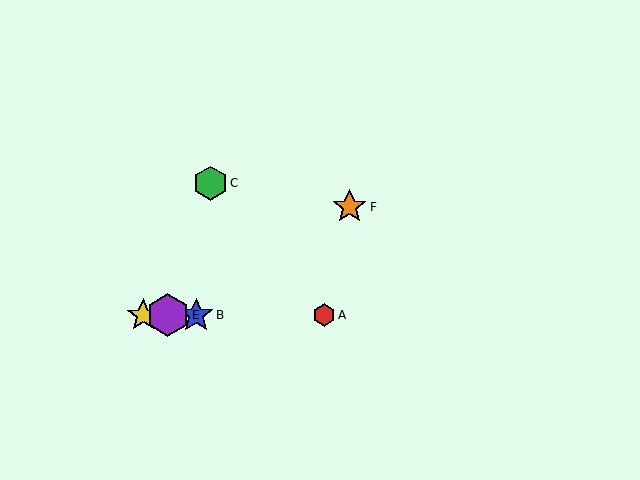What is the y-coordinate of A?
Object A is at y≈315.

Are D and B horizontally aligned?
Yes, both are at y≈315.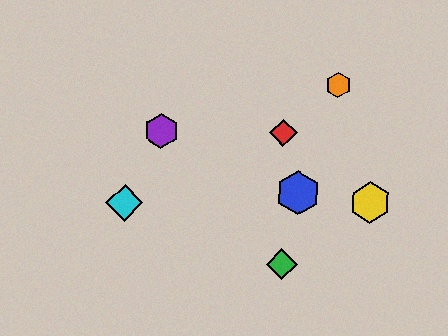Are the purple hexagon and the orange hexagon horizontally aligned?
No, the purple hexagon is at y≈131 and the orange hexagon is at y≈85.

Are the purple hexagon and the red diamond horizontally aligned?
Yes, both are at y≈131.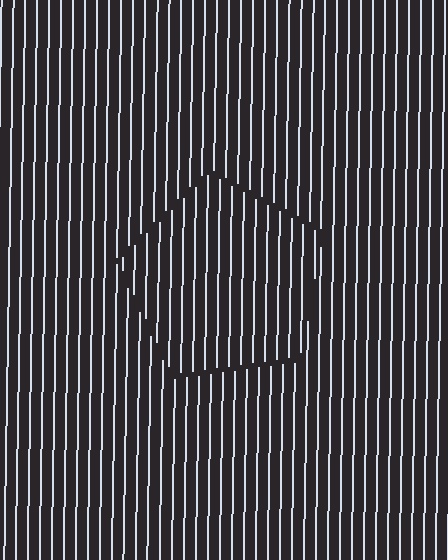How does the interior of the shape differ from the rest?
The interior of the shape contains the same grating, shifted by half a period — the contour is defined by the phase discontinuity where line-ends from the inner and outer gratings abut.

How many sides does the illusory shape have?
5 sides — the line-ends trace a pentagon.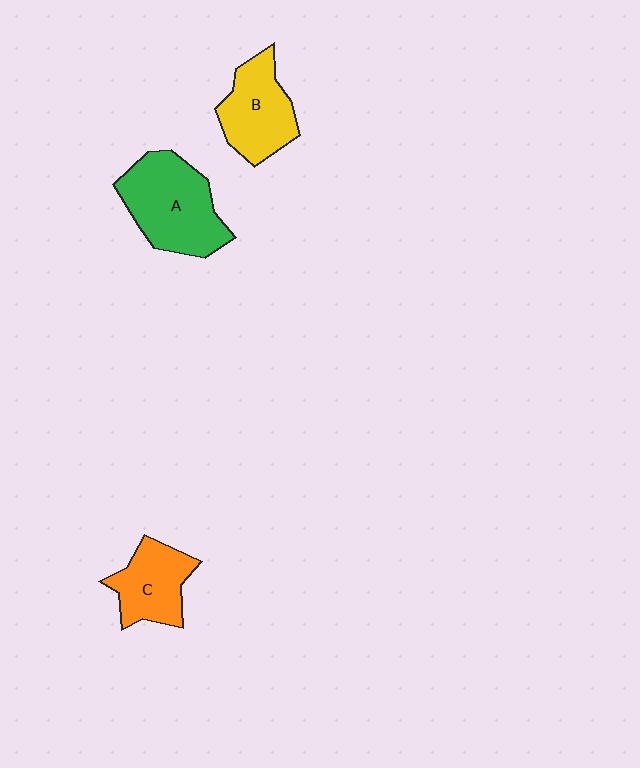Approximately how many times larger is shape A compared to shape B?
Approximately 1.3 times.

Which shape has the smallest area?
Shape C (orange).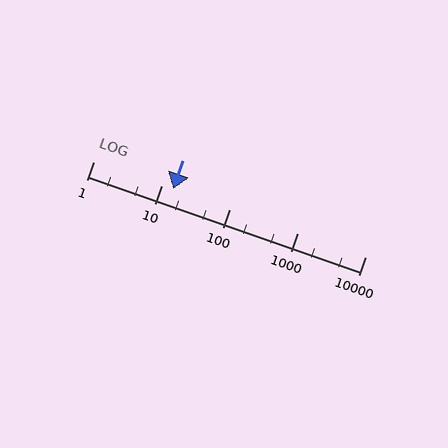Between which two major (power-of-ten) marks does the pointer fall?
The pointer is between 10 and 100.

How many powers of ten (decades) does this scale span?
The scale spans 4 decades, from 1 to 10000.